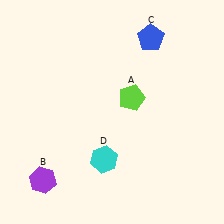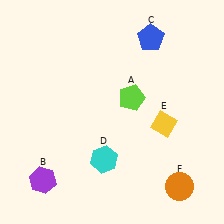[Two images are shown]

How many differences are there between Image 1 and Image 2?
There are 2 differences between the two images.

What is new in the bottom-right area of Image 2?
An orange circle (F) was added in the bottom-right area of Image 2.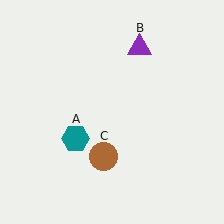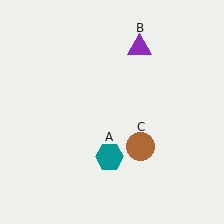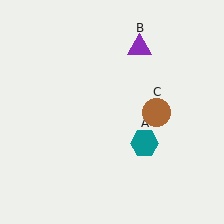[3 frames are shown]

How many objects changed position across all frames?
2 objects changed position: teal hexagon (object A), brown circle (object C).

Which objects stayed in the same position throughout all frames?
Purple triangle (object B) remained stationary.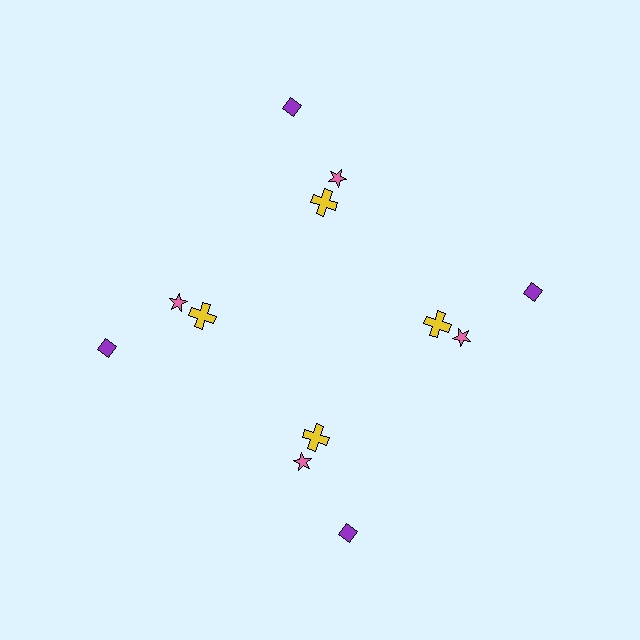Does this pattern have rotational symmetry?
Yes, this pattern has 4-fold rotational symmetry. It looks the same after rotating 90 degrees around the center.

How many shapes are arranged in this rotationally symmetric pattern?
There are 12 shapes, arranged in 4 groups of 3.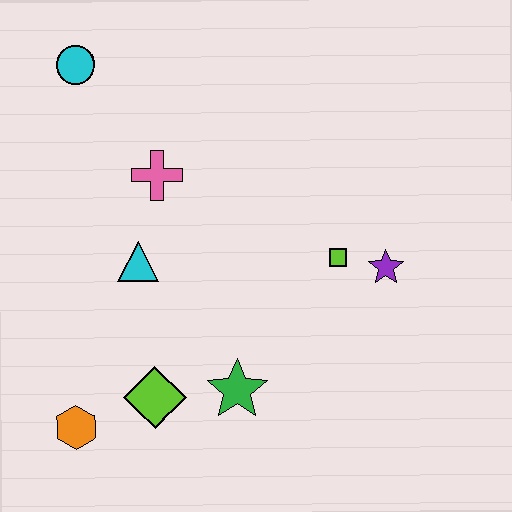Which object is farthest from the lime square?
The cyan circle is farthest from the lime square.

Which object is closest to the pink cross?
The cyan triangle is closest to the pink cross.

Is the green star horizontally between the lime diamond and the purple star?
Yes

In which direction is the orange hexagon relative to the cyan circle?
The orange hexagon is below the cyan circle.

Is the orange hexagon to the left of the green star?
Yes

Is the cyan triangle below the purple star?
No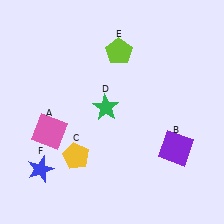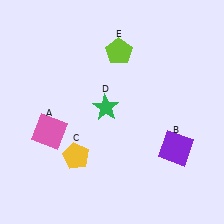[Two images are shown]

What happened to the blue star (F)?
The blue star (F) was removed in Image 2. It was in the bottom-left area of Image 1.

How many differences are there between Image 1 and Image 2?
There is 1 difference between the two images.